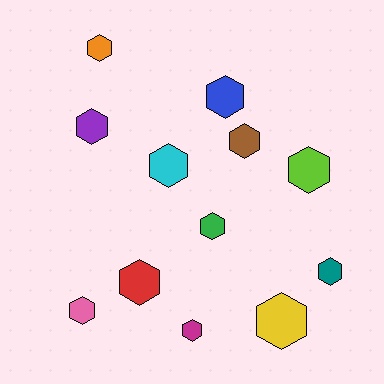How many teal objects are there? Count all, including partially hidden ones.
There is 1 teal object.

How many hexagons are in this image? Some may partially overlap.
There are 12 hexagons.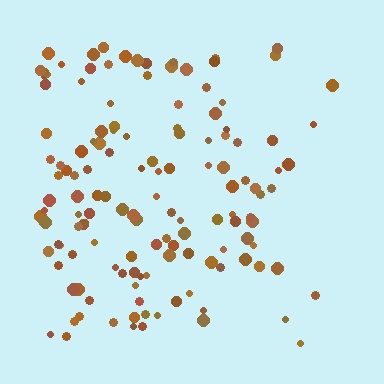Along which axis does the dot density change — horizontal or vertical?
Horizontal.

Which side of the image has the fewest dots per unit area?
The right.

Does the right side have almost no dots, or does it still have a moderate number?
Still a moderate number, just noticeably fewer than the left.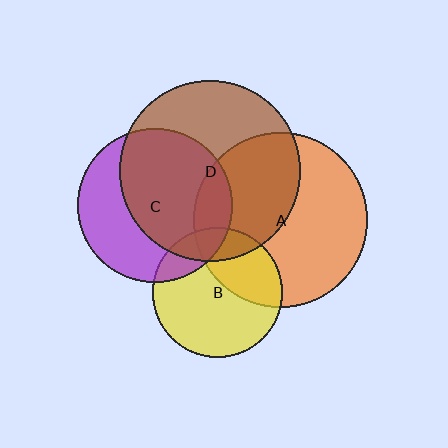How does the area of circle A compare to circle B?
Approximately 1.8 times.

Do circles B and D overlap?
Yes.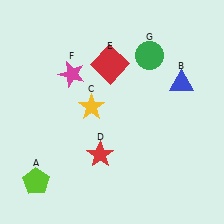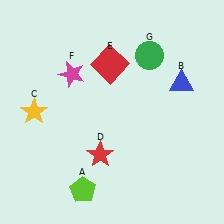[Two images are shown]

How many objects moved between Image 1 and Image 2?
2 objects moved between the two images.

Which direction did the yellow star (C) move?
The yellow star (C) moved left.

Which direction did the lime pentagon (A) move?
The lime pentagon (A) moved right.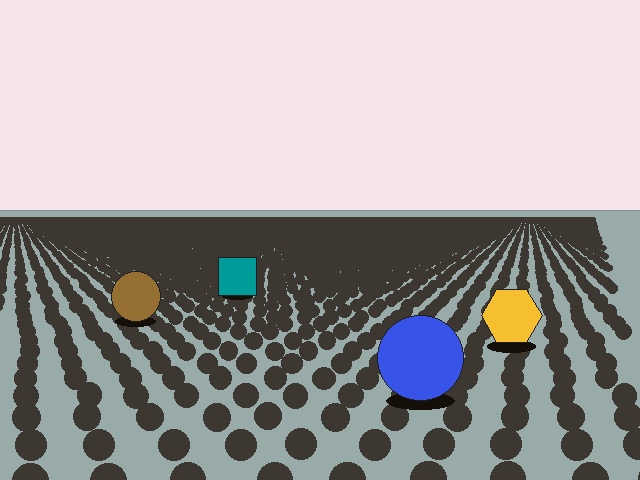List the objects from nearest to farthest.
From nearest to farthest: the blue circle, the yellow hexagon, the brown circle, the teal square.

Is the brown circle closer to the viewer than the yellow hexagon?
No. The yellow hexagon is closer — you can tell from the texture gradient: the ground texture is coarser near it.